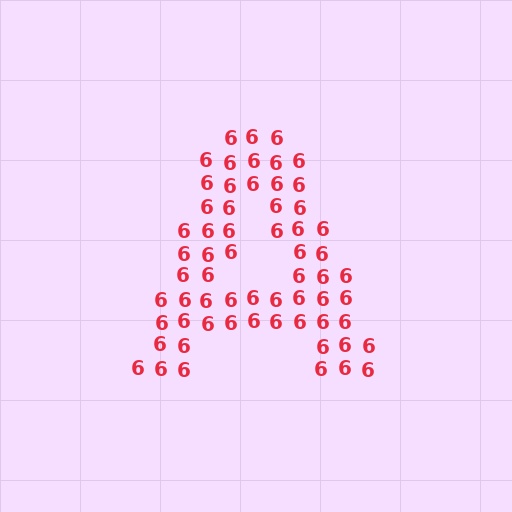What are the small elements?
The small elements are digit 6's.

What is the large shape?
The large shape is the letter A.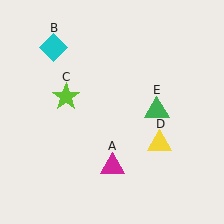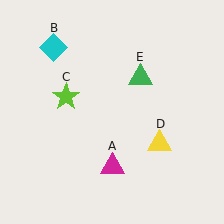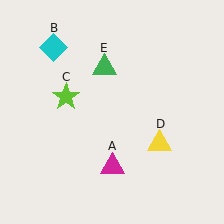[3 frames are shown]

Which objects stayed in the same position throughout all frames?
Magenta triangle (object A) and cyan diamond (object B) and lime star (object C) and yellow triangle (object D) remained stationary.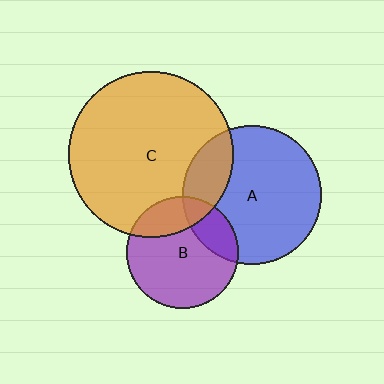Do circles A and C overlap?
Yes.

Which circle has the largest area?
Circle C (orange).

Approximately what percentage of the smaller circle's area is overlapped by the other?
Approximately 20%.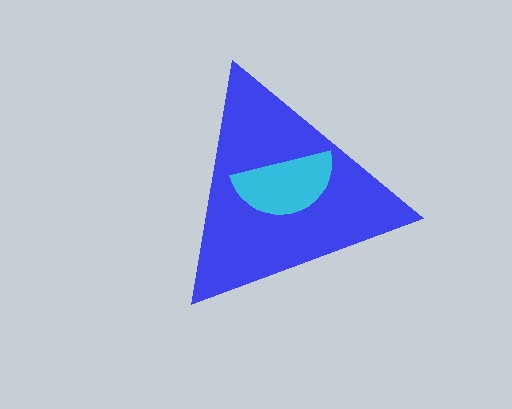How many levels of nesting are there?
2.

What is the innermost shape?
The cyan semicircle.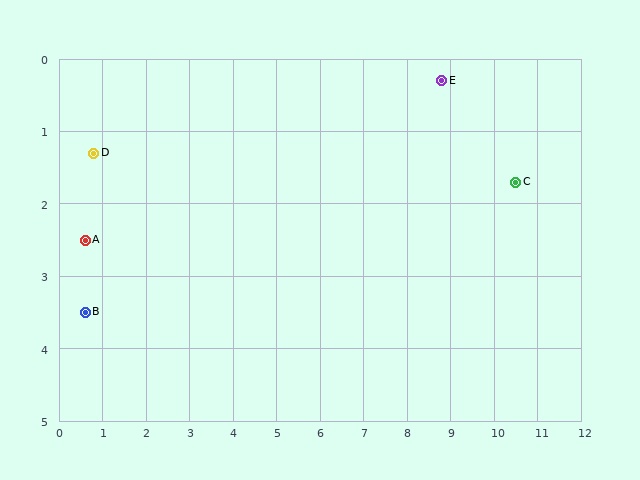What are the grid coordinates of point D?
Point D is at approximately (0.8, 1.3).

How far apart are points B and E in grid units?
Points B and E are about 8.8 grid units apart.